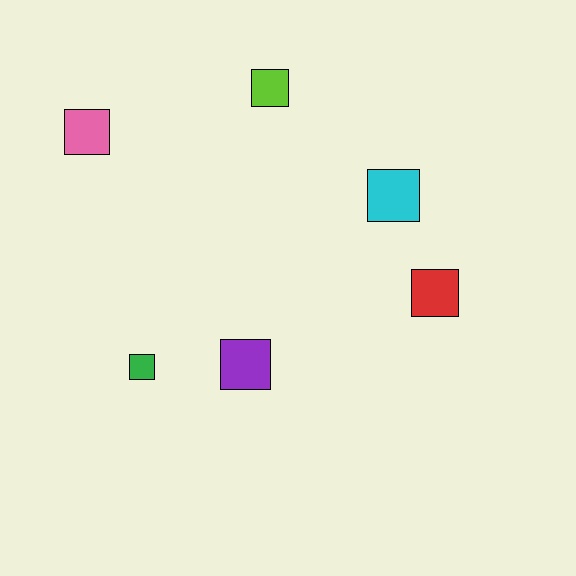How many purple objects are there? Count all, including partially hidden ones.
There is 1 purple object.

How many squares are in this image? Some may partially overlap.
There are 6 squares.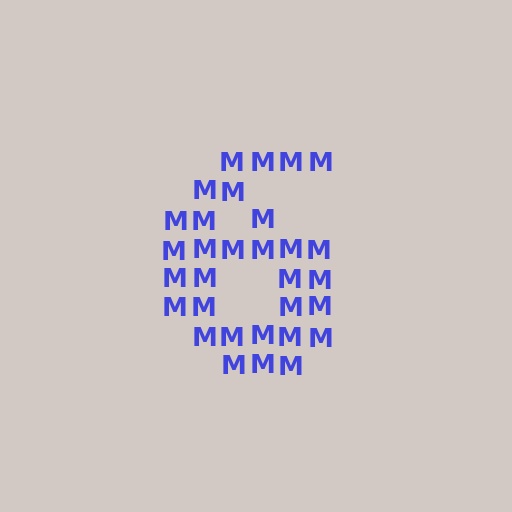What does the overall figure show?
The overall figure shows the digit 6.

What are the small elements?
The small elements are letter M's.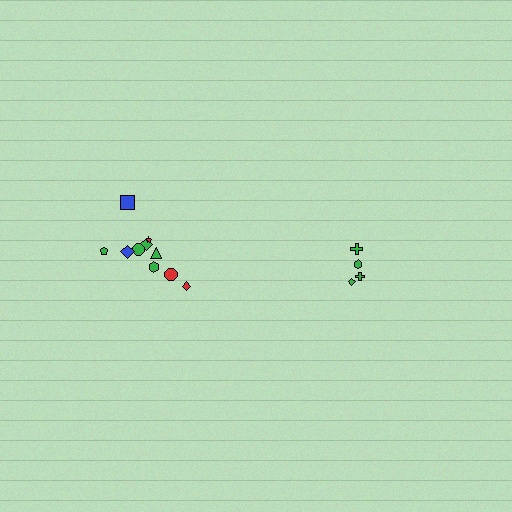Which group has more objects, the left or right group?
The left group.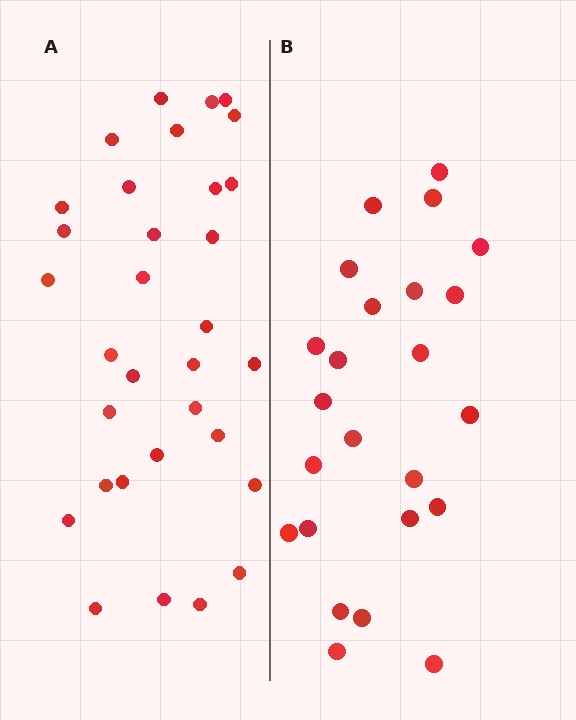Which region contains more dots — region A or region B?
Region A (the left region) has more dots.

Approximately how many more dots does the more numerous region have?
Region A has roughly 8 or so more dots than region B.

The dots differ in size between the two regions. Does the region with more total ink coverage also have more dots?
No. Region B has more total ink coverage because its dots are larger, but region A actually contains more individual dots. Total area can be misleading — the number of items is what matters here.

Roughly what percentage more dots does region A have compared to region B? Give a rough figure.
About 35% more.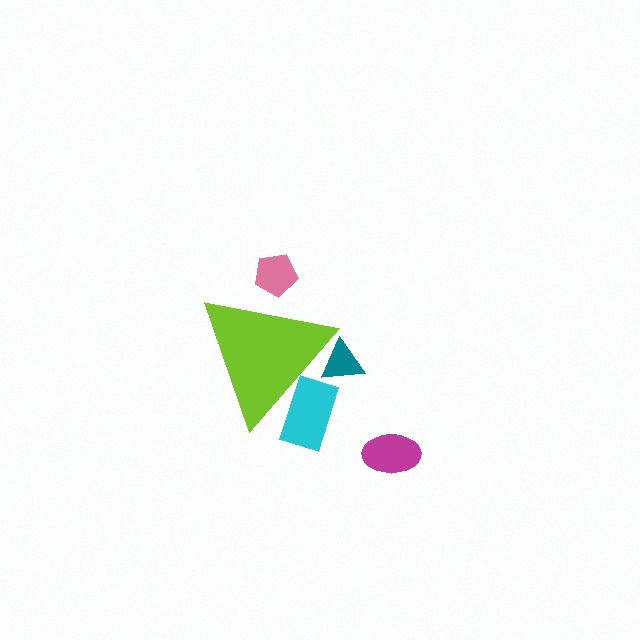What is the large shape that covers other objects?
A lime triangle.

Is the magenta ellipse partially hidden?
No, the magenta ellipse is fully visible.